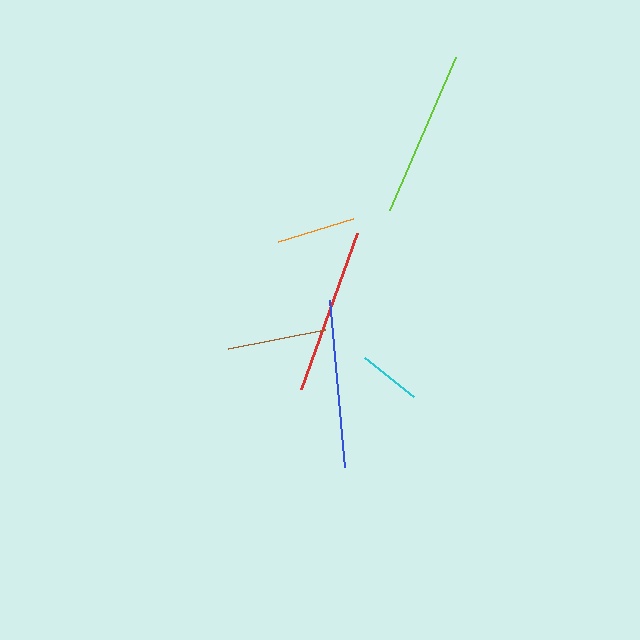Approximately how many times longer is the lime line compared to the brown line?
The lime line is approximately 1.7 times the length of the brown line.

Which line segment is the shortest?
The cyan line is the shortest at approximately 63 pixels.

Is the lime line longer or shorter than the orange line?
The lime line is longer than the orange line.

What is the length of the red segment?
The red segment is approximately 166 pixels long.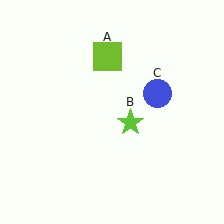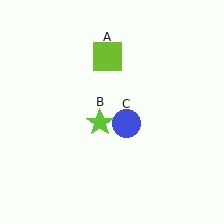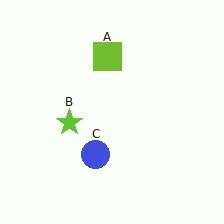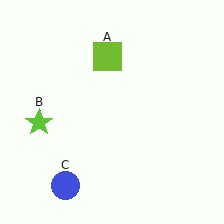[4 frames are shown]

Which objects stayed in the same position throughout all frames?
Lime square (object A) remained stationary.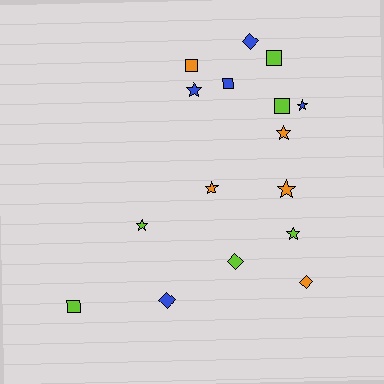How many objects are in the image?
There are 16 objects.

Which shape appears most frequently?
Star, with 7 objects.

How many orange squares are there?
There is 1 orange square.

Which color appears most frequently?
Lime, with 6 objects.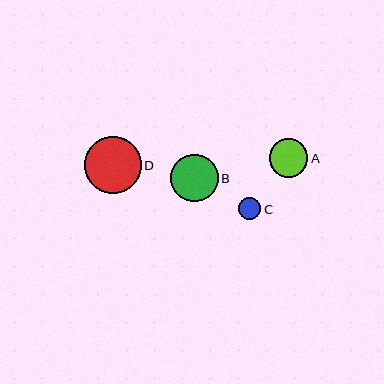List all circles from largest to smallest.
From largest to smallest: D, B, A, C.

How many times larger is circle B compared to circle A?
Circle B is approximately 1.2 times the size of circle A.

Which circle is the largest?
Circle D is the largest with a size of approximately 57 pixels.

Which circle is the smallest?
Circle C is the smallest with a size of approximately 22 pixels.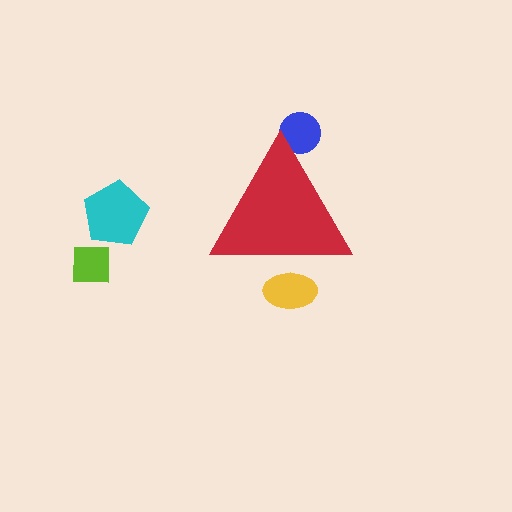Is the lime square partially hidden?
No, the lime square is fully visible.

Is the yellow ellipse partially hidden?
Yes, the yellow ellipse is partially hidden behind the red triangle.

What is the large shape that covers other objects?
A red triangle.